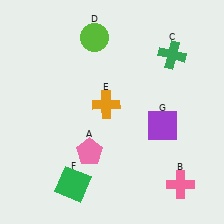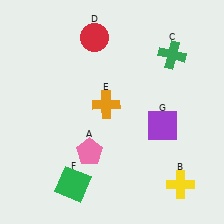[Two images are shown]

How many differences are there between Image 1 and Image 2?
There are 2 differences between the two images.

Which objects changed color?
B changed from pink to yellow. D changed from lime to red.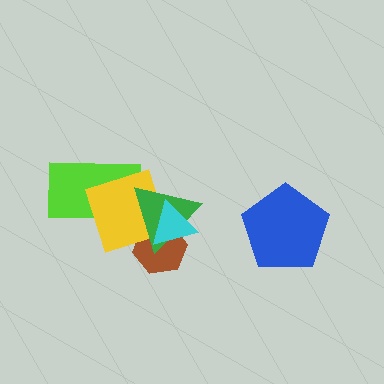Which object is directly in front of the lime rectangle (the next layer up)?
The yellow diamond is directly in front of the lime rectangle.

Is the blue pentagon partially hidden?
No, no other shape covers it.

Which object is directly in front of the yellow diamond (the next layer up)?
The green triangle is directly in front of the yellow diamond.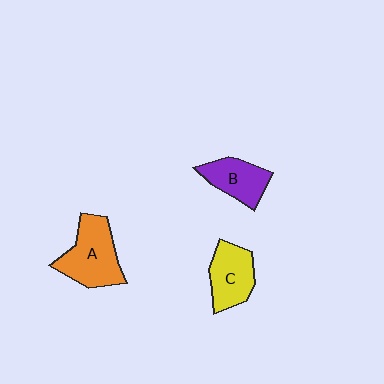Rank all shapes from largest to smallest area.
From largest to smallest: A (orange), C (yellow), B (purple).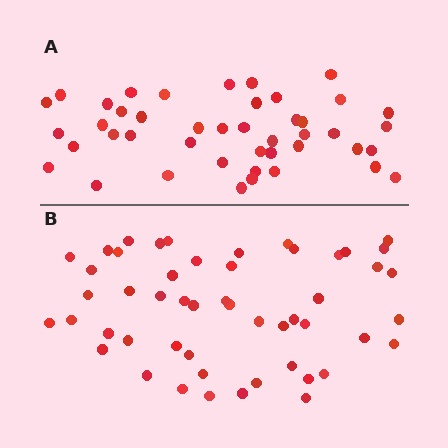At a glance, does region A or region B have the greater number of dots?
Region B (the bottom region) has more dots.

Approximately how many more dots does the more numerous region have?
Region B has roughly 8 or so more dots than region A.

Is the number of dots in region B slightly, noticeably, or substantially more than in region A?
Region B has only slightly more — the two regions are fairly close. The ratio is roughly 1.2 to 1.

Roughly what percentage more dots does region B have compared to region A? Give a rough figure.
About 15% more.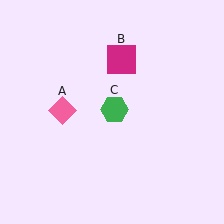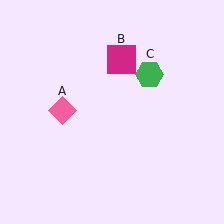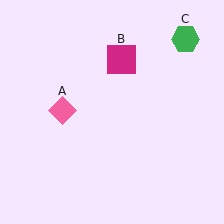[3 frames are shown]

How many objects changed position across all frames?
1 object changed position: green hexagon (object C).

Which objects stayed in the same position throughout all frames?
Pink diamond (object A) and magenta square (object B) remained stationary.